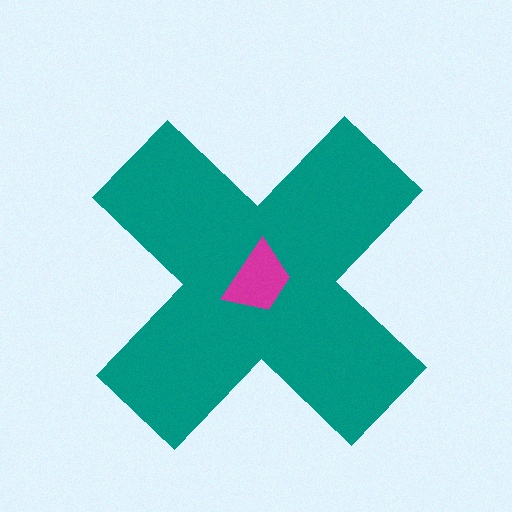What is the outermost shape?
The teal cross.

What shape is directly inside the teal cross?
The magenta trapezoid.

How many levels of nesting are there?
2.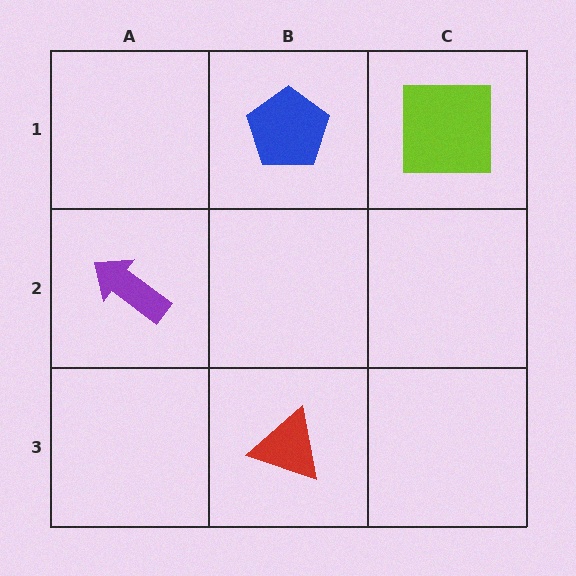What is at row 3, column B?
A red triangle.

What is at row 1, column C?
A lime square.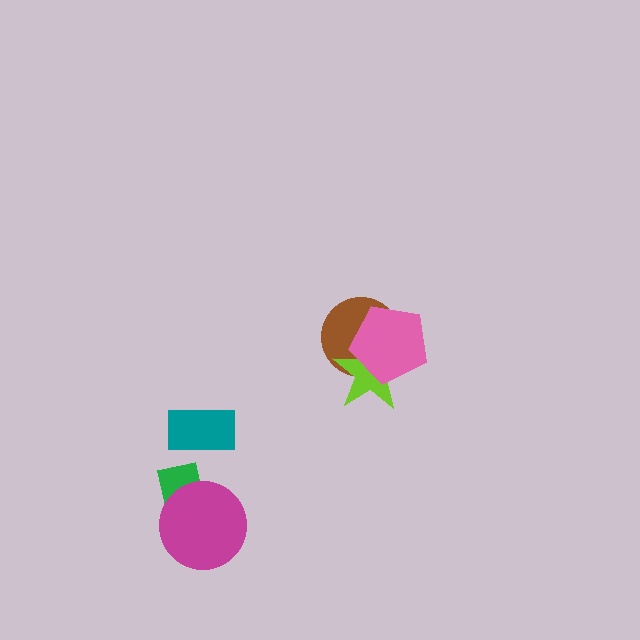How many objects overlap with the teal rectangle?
0 objects overlap with the teal rectangle.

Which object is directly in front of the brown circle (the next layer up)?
The lime star is directly in front of the brown circle.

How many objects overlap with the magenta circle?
1 object overlaps with the magenta circle.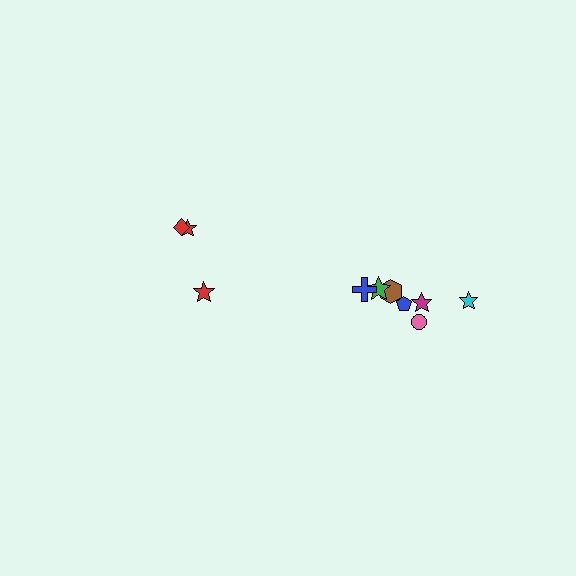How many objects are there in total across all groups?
There are 10 objects.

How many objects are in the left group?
There are 3 objects.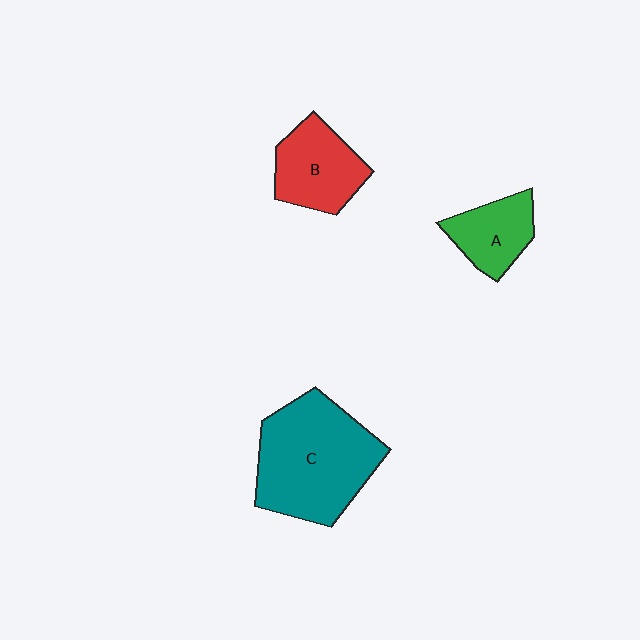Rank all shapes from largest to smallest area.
From largest to smallest: C (teal), B (red), A (green).